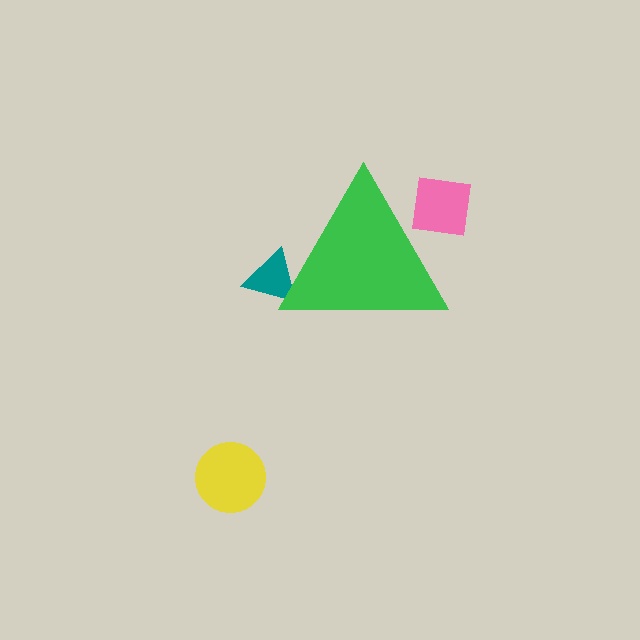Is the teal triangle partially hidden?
Yes, the teal triangle is partially hidden behind the green triangle.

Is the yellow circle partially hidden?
No, the yellow circle is fully visible.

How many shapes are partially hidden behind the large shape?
2 shapes are partially hidden.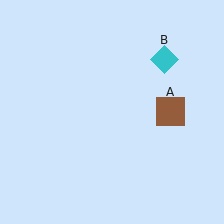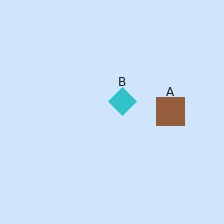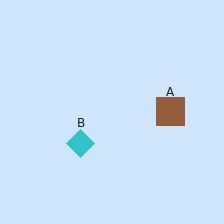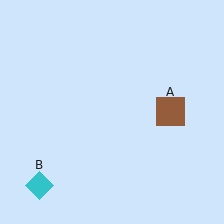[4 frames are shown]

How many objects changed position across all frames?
1 object changed position: cyan diamond (object B).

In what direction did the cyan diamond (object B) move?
The cyan diamond (object B) moved down and to the left.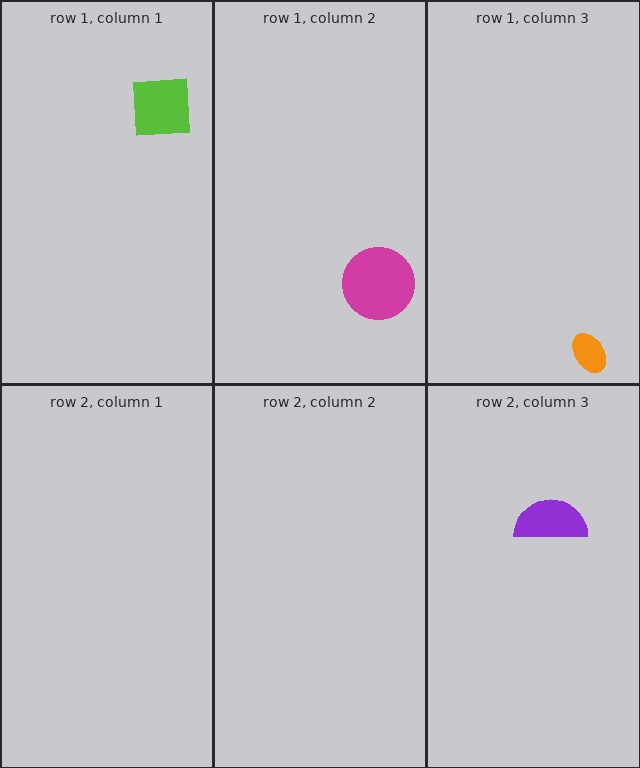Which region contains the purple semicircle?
The row 2, column 3 region.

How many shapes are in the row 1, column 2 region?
1.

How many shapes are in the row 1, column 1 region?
1.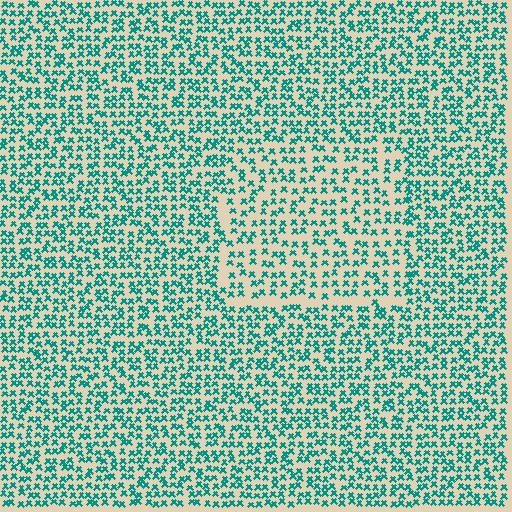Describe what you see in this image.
The image contains small teal elements arranged at two different densities. A rectangle-shaped region is visible where the elements are less densely packed than the surrounding area.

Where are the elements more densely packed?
The elements are more densely packed outside the rectangle boundary.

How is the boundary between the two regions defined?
The boundary is defined by a change in element density (approximately 1.5x ratio). All elements are the same color, size, and shape.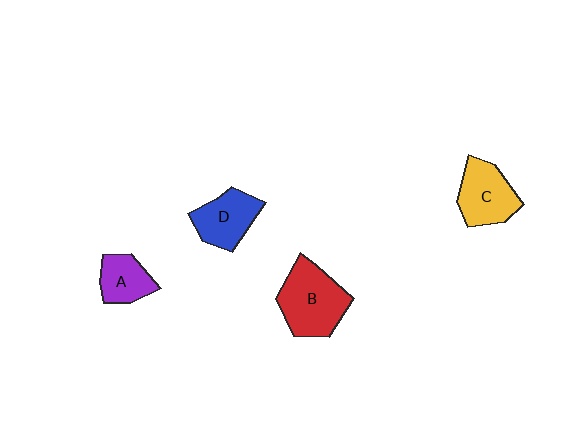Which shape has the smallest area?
Shape A (purple).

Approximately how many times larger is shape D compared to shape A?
Approximately 1.3 times.